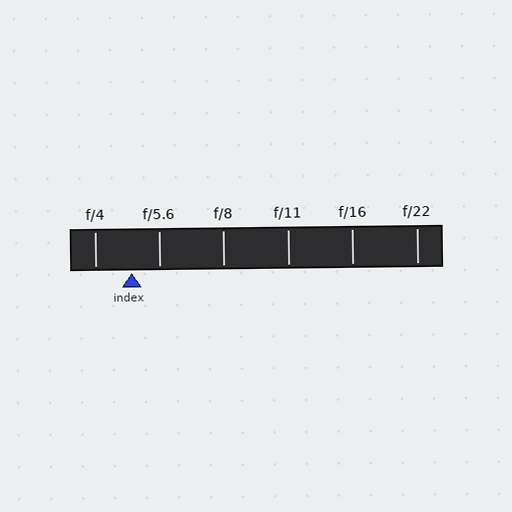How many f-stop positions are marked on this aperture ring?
There are 6 f-stop positions marked.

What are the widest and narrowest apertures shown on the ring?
The widest aperture shown is f/4 and the narrowest is f/22.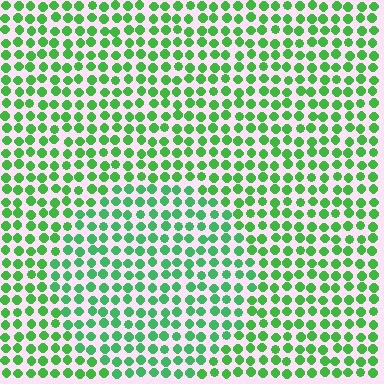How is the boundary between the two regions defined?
The boundary is defined purely by a slight shift in hue (about 18 degrees). Spacing, size, and orientation are identical on both sides.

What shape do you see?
I see a circle.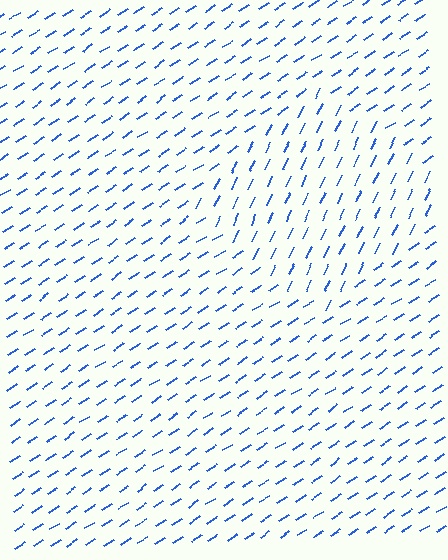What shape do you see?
I see a diamond.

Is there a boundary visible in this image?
Yes, there is a texture boundary formed by a change in line orientation.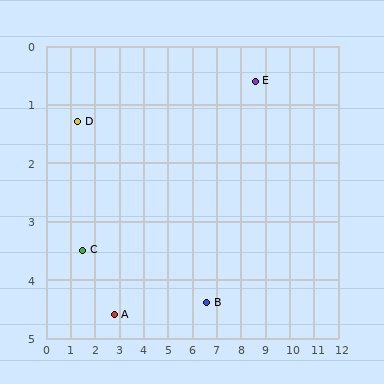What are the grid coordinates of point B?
Point B is at approximately (6.6, 4.4).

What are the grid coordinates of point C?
Point C is at approximately (1.5, 3.5).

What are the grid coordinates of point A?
Point A is at approximately (2.8, 4.6).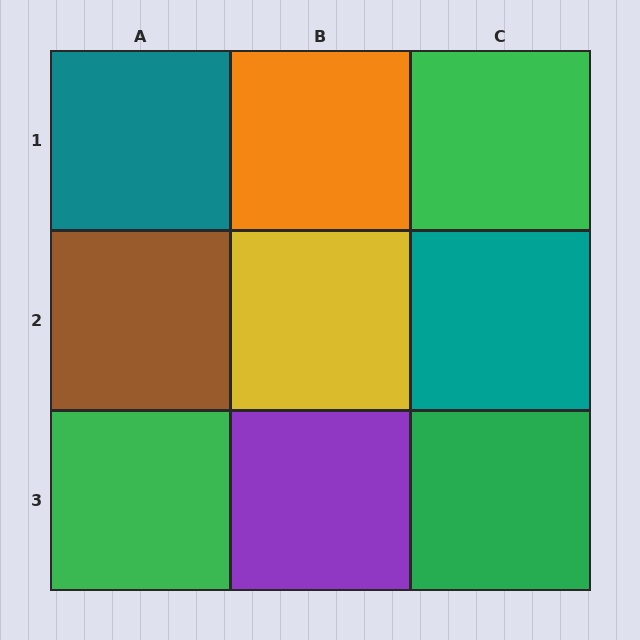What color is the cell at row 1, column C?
Green.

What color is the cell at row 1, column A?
Teal.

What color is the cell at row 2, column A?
Brown.